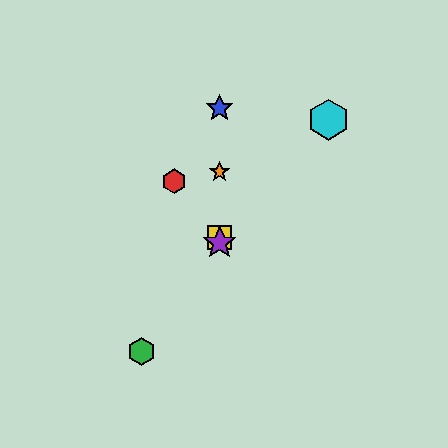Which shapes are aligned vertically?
The blue star, the yellow square, the purple star, the orange star are aligned vertically.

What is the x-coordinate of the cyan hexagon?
The cyan hexagon is at x≈328.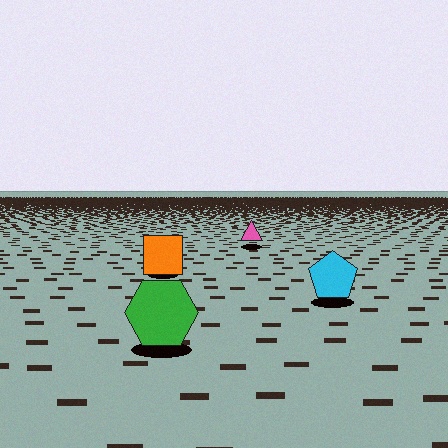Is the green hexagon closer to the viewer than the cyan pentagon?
Yes. The green hexagon is closer — you can tell from the texture gradient: the ground texture is coarser near it.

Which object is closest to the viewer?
The green hexagon is closest. The texture marks near it are larger and more spread out.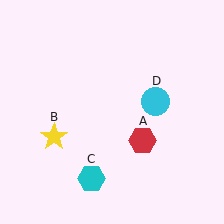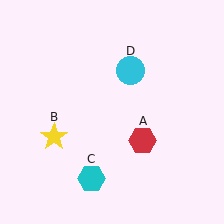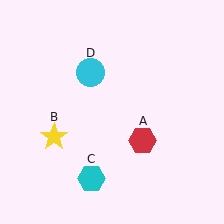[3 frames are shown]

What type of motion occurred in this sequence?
The cyan circle (object D) rotated counterclockwise around the center of the scene.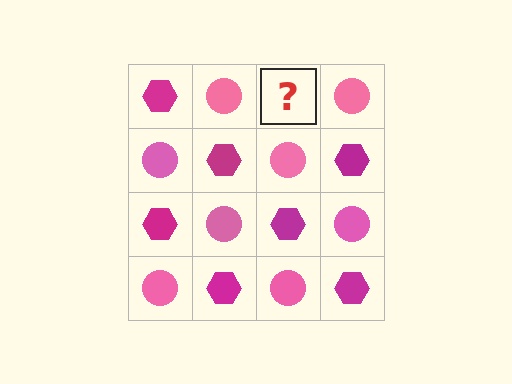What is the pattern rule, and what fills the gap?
The rule is that it alternates magenta hexagon and pink circle in a checkerboard pattern. The gap should be filled with a magenta hexagon.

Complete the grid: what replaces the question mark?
The question mark should be replaced with a magenta hexagon.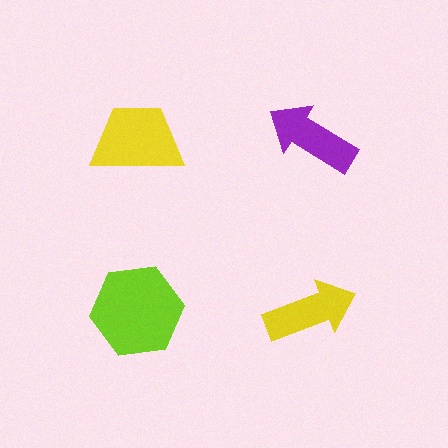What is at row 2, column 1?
A lime hexagon.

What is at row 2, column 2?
A yellow arrow.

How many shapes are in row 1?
2 shapes.